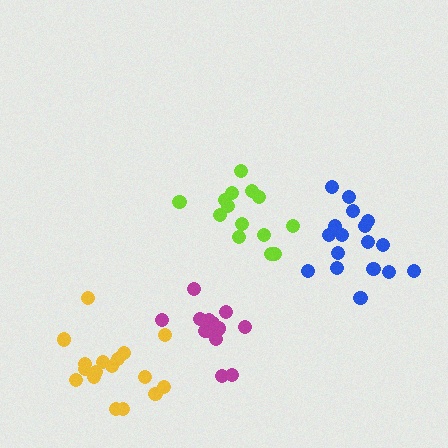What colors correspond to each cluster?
The clusters are colored: yellow, magenta, lime, blue.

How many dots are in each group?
Group 1: 17 dots, Group 2: 13 dots, Group 3: 14 dots, Group 4: 17 dots (61 total).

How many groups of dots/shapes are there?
There are 4 groups.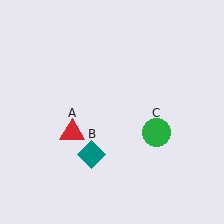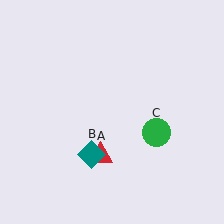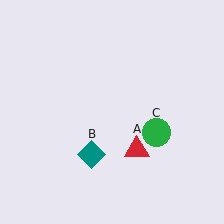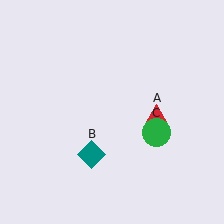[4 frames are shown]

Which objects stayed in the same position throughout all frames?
Teal diamond (object B) and green circle (object C) remained stationary.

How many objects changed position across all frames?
1 object changed position: red triangle (object A).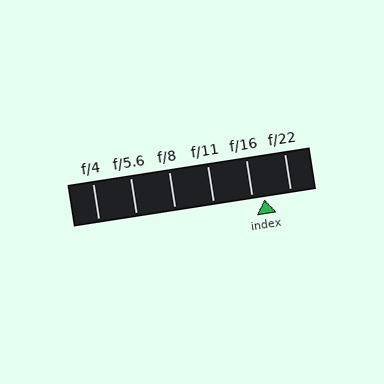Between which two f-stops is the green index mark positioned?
The index mark is between f/16 and f/22.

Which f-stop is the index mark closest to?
The index mark is closest to f/16.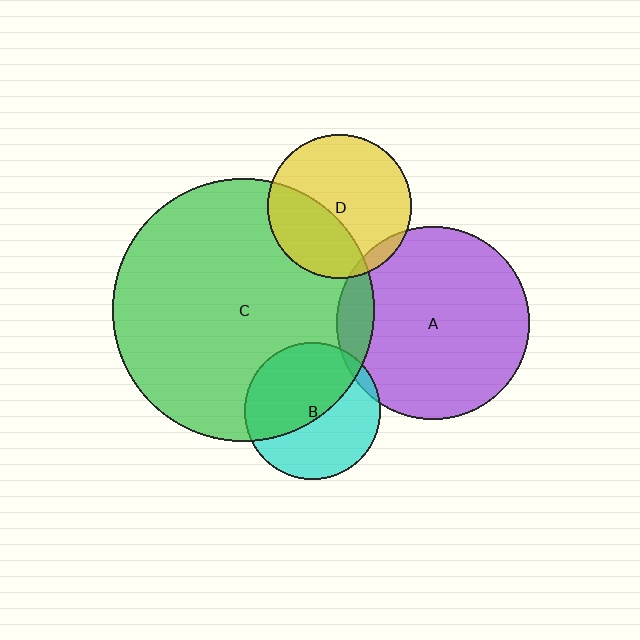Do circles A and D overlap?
Yes.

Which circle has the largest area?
Circle C (green).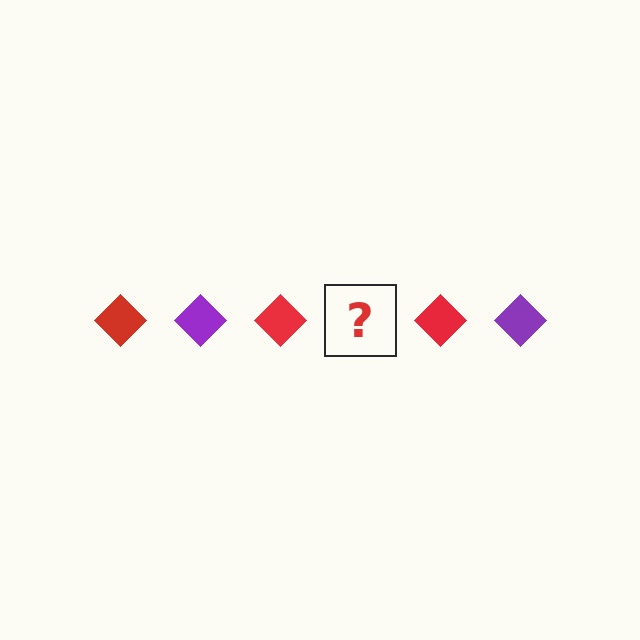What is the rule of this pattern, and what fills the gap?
The rule is that the pattern cycles through red, purple diamonds. The gap should be filled with a purple diamond.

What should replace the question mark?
The question mark should be replaced with a purple diamond.